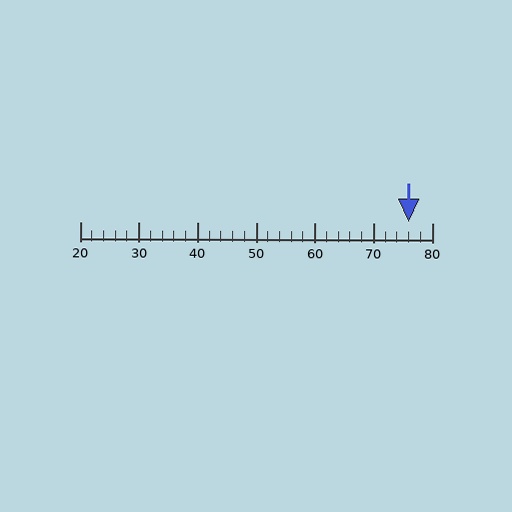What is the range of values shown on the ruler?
The ruler shows values from 20 to 80.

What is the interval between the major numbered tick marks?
The major tick marks are spaced 10 units apart.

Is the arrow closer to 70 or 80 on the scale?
The arrow is closer to 80.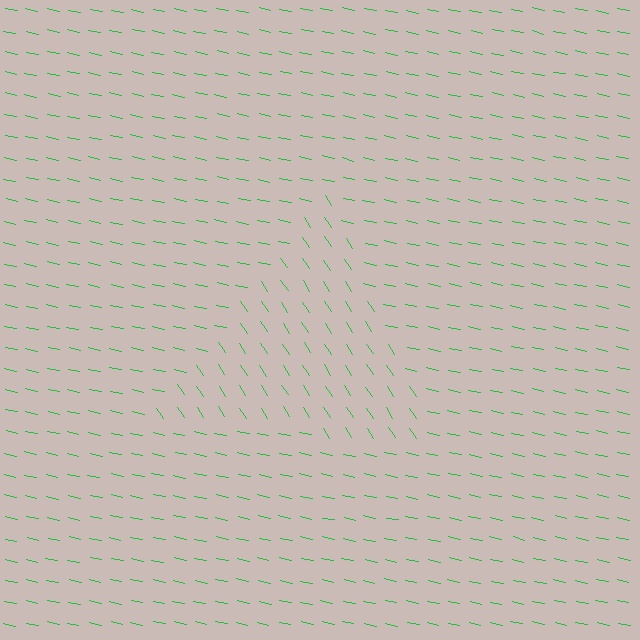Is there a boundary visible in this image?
Yes, there is a texture boundary formed by a change in line orientation.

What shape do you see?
I see a triangle.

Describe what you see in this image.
The image is filled with small green line segments. A triangle region in the image has lines oriented differently from the surrounding lines, creating a visible texture boundary.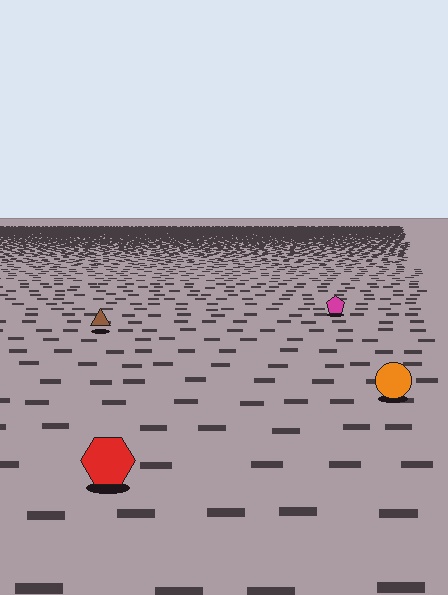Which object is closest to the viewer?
The red hexagon is closest. The texture marks near it are larger and more spread out.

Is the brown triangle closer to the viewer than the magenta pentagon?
Yes. The brown triangle is closer — you can tell from the texture gradient: the ground texture is coarser near it.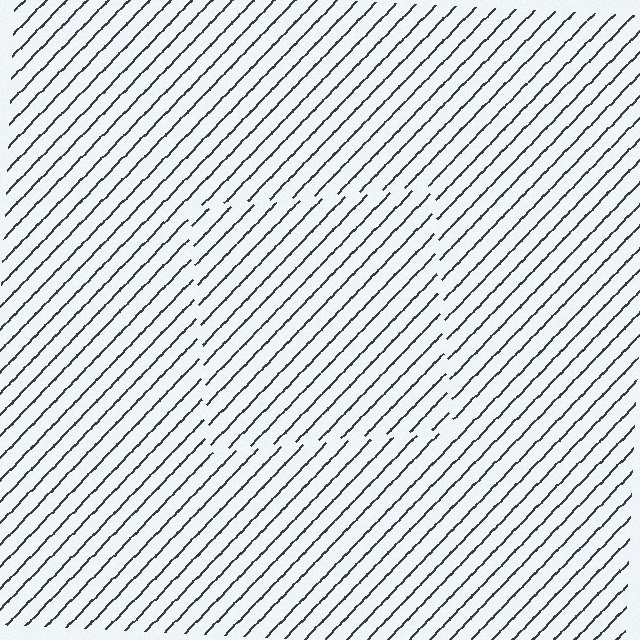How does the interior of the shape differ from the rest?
The interior of the shape contains the same grating, shifted by half a period — the contour is defined by the phase discontinuity where line-ends from the inner and outer gratings abut.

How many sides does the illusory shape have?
4 sides — the line-ends trace a square.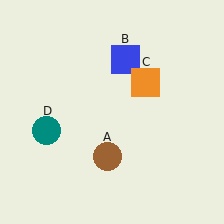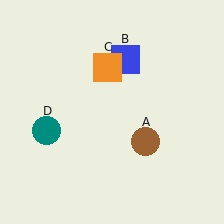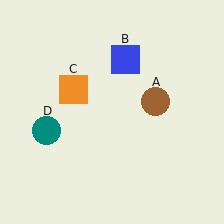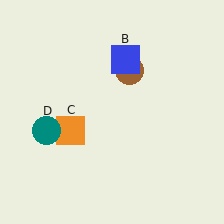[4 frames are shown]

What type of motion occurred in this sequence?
The brown circle (object A), orange square (object C) rotated counterclockwise around the center of the scene.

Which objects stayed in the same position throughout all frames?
Blue square (object B) and teal circle (object D) remained stationary.